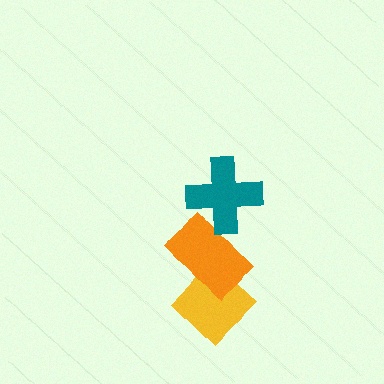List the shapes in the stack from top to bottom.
From top to bottom: the teal cross, the orange rectangle, the yellow diamond.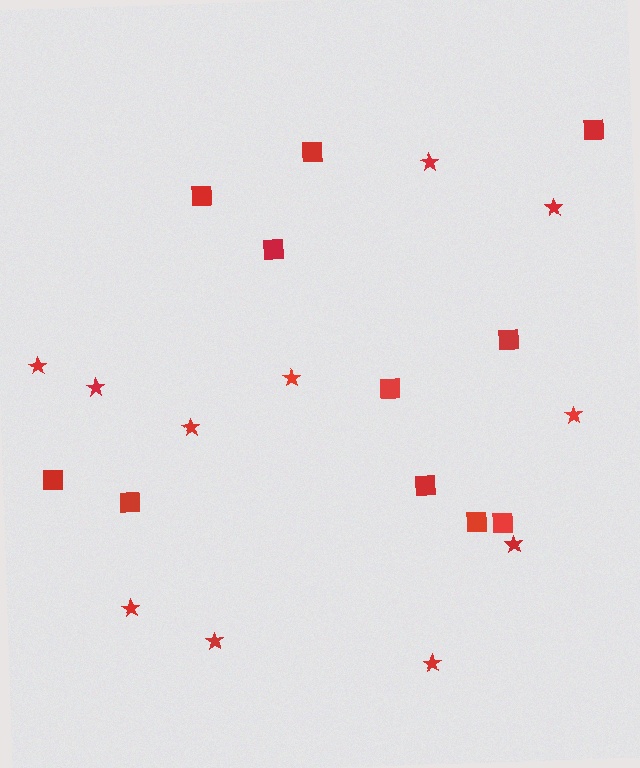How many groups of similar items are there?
There are 2 groups: one group of stars (11) and one group of squares (11).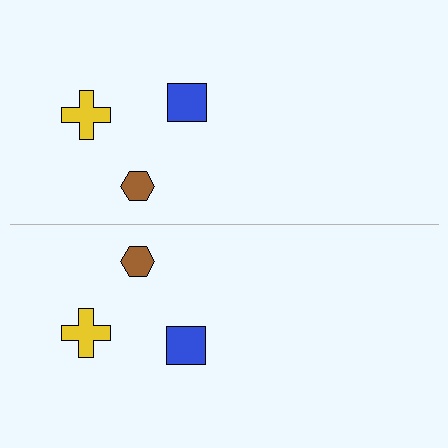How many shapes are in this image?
There are 6 shapes in this image.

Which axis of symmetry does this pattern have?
The pattern has a horizontal axis of symmetry running through the center of the image.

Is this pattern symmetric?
Yes, this pattern has bilateral (reflection) symmetry.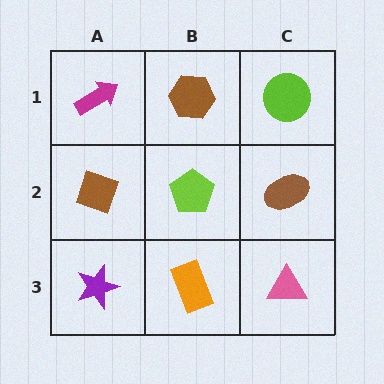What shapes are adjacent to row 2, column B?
A brown hexagon (row 1, column B), an orange rectangle (row 3, column B), a brown diamond (row 2, column A), a brown ellipse (row 2, column C).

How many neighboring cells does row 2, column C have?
3.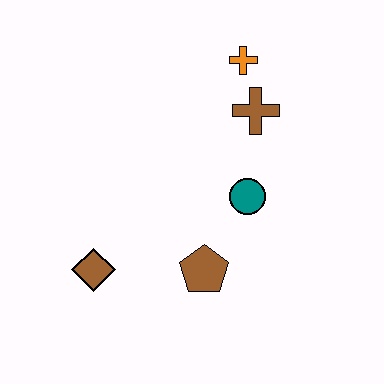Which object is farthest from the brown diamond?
The orange cross is farthest from the brown diamond.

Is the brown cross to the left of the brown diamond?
No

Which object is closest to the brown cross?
The orange cross is closest to the brown cross.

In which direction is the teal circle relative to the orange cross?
The teal circle is below the orange cross.